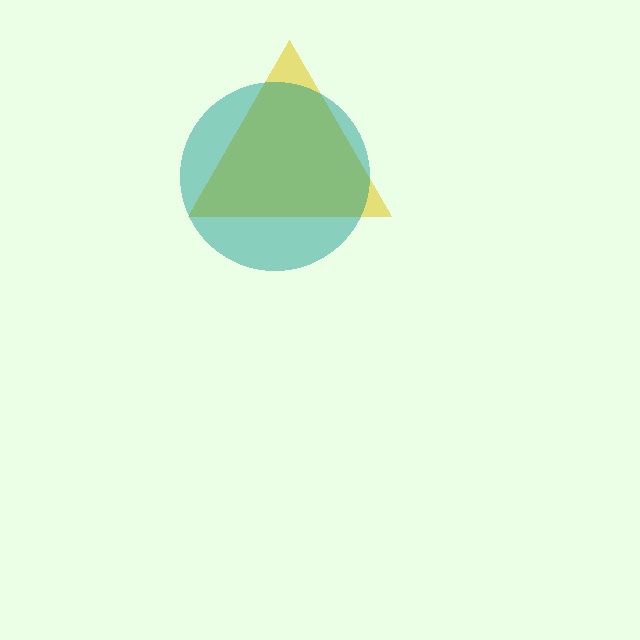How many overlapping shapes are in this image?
There are 2 overlapping shapes in the image.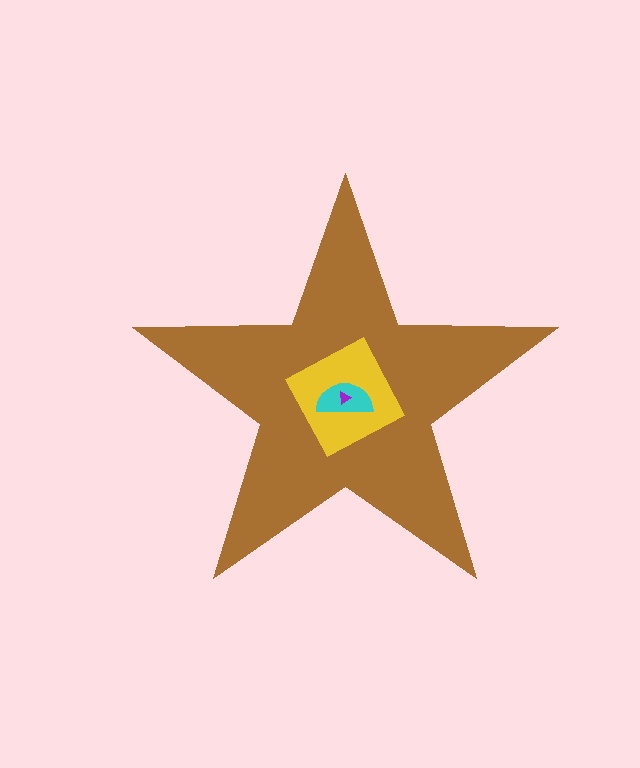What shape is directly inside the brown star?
The yellow square.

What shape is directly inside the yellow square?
The cyan semicircle.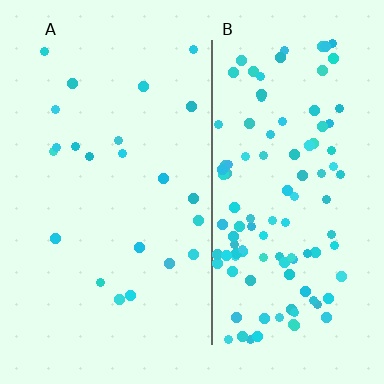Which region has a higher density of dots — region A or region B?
B (the right).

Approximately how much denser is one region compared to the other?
Approximately 5.0× — region B over region A.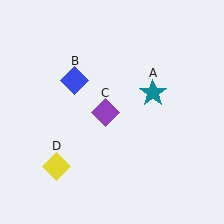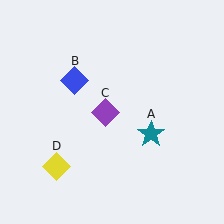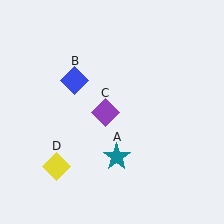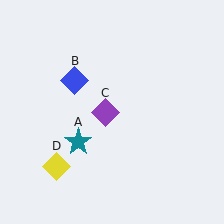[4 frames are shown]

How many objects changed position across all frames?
1 object changed position: teal star (object A).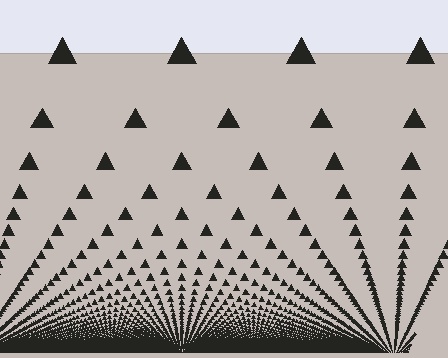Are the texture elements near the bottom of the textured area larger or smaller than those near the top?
Smaller. The gradient is inverted — elements near the bottom are smaller and denser.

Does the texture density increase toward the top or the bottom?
Density increases toward the bottom.